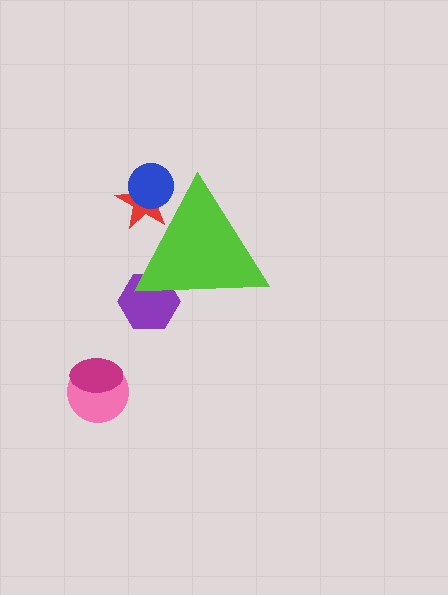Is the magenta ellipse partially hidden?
No, the magenta ellipse is fully visible.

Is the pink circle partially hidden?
No, the pink circle is fully visible.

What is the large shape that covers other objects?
A lime triangle.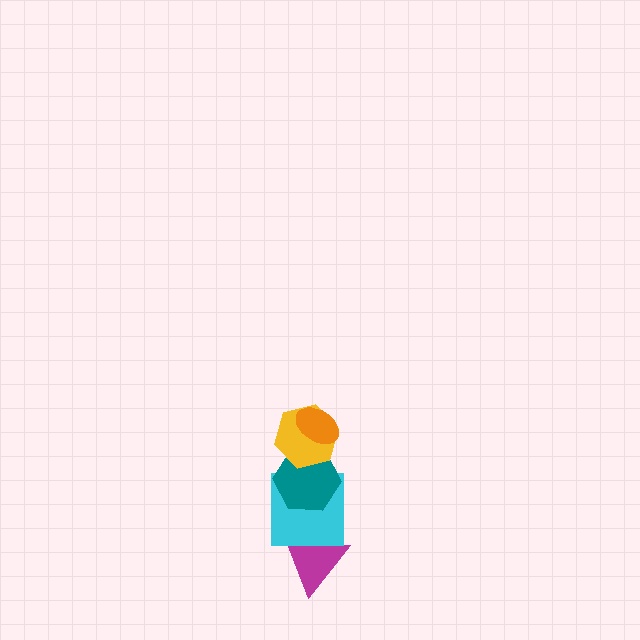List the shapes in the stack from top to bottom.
From top to bottom: the orange ellipse, the yellow hexagon, the teal hexagon, the cyan square, the magenta triangle.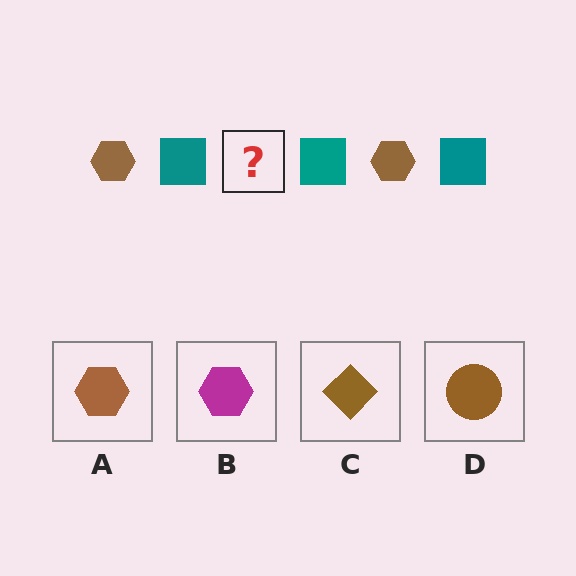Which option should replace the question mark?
Option A.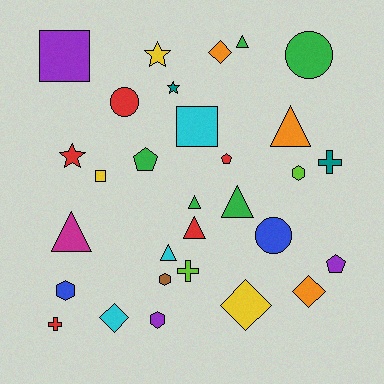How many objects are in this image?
There are 30 objects.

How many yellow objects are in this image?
There are 3 yellow objects.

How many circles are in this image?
There are 3 circles.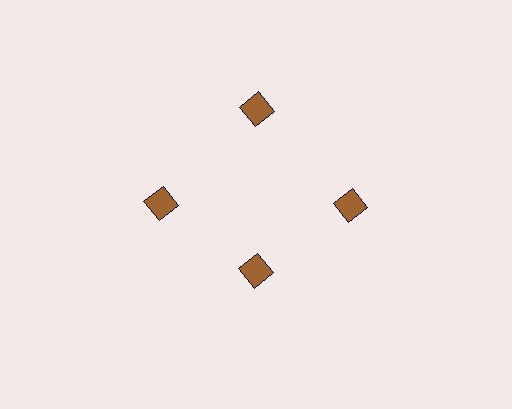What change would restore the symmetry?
The symmetry would be restored by moving it outward, back onto the ring so that all 4 diamonds sit at equal angles and equal distance from the center.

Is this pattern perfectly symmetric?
No. The 4 brown diamonds are arranged in a ring, but one element near the 6 o'clock position is pulled inward toward the center, breaking the 4-fold rotational symmetry.